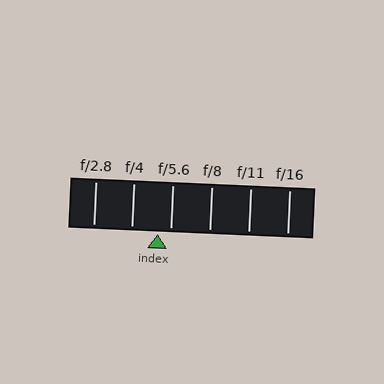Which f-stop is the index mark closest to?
The index mark is closest to f/5.6.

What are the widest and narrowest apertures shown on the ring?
The widest aperture shown is f/2.8 and the narrowest is f/16.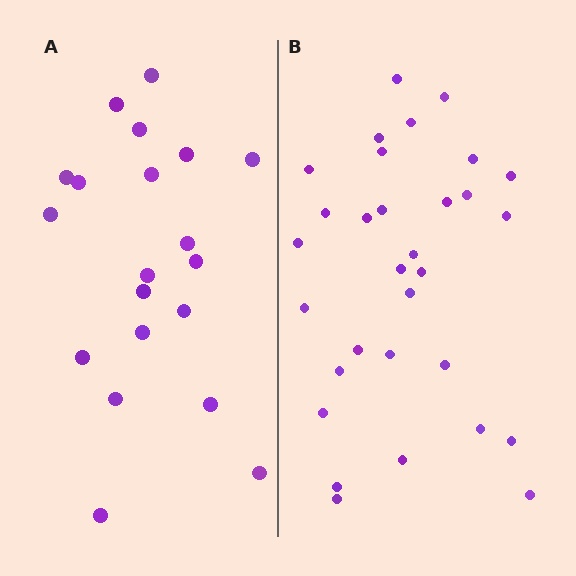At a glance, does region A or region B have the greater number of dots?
Region B (the right region) has more dots.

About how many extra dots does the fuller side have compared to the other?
Region B has roughly 12 or so more dots than region A.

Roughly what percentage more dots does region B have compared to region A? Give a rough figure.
About 55% more.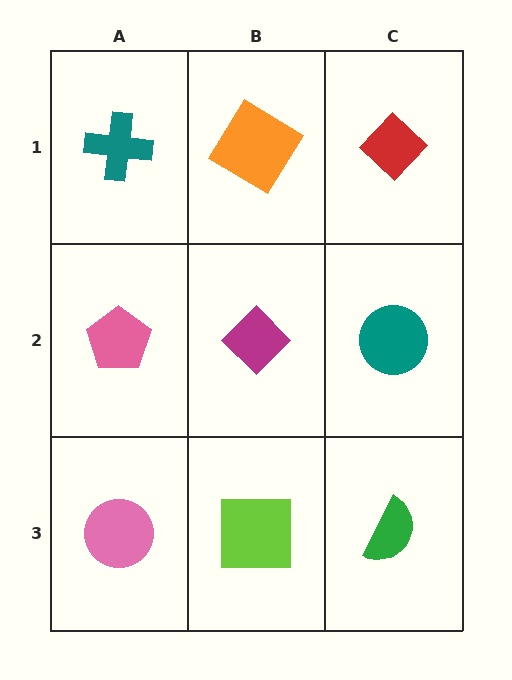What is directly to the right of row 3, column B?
A green semicircle.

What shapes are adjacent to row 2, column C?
A red diamond (row 1, column C), a green semicircle (row 3, column C), a magenta diamond (row 2, column B).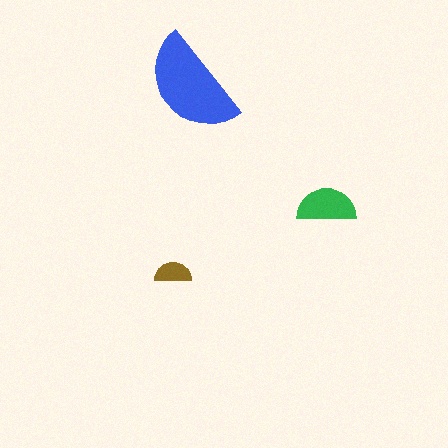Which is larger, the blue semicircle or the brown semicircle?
The blue one.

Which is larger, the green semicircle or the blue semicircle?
The blue one.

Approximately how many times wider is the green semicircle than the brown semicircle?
About 1.5 times wider.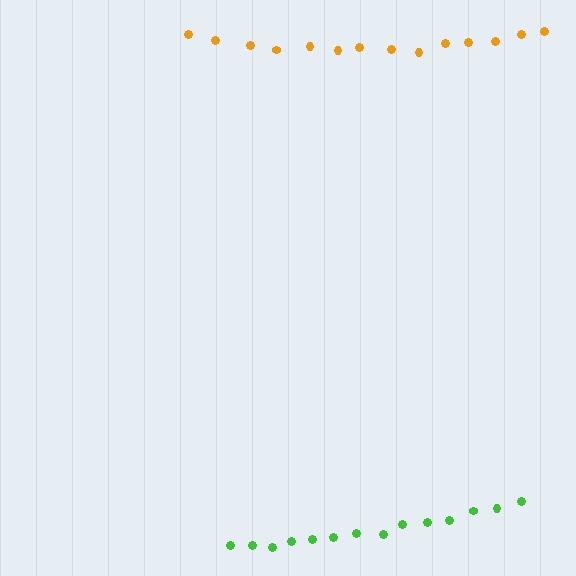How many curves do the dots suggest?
There are 2 distinct paths.